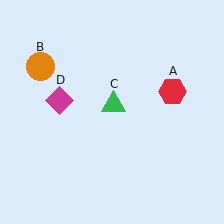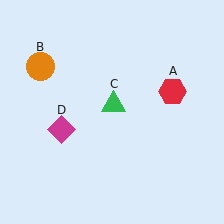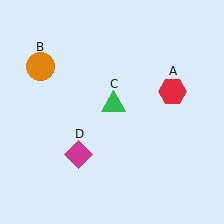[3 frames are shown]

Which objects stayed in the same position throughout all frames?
Red hexagon (object A) and orange circle (object B) and green triangle (object C) remained stationary.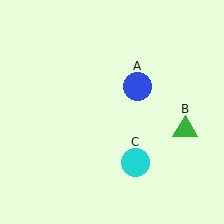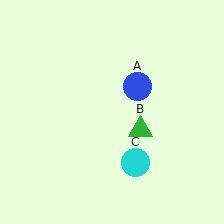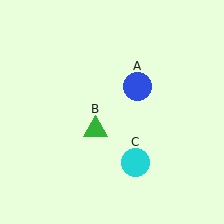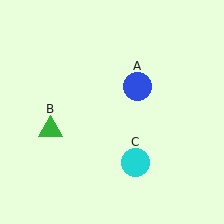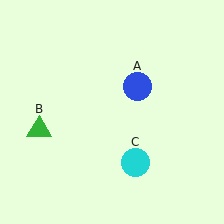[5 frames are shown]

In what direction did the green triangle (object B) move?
The green triangle (object B) moved left.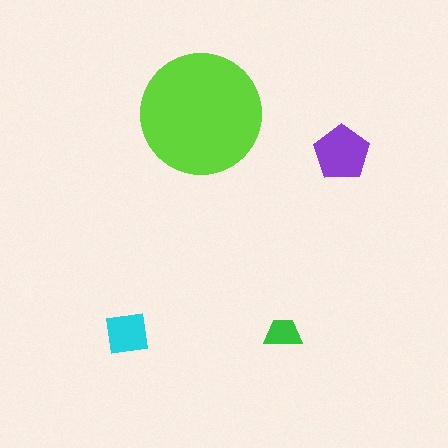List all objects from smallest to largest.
The green trapezoid, the cyan square, the purple pentagon, the lime circle.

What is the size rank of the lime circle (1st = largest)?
1st.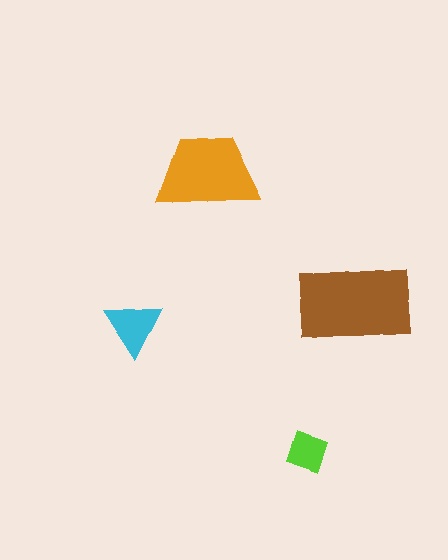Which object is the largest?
The brown rectangle.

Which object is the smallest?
The lime diamond.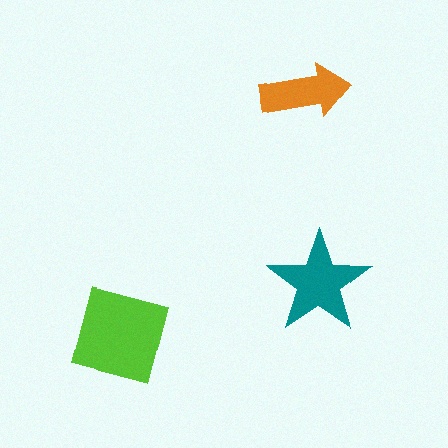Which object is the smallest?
The orange arrow.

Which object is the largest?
The lime square.